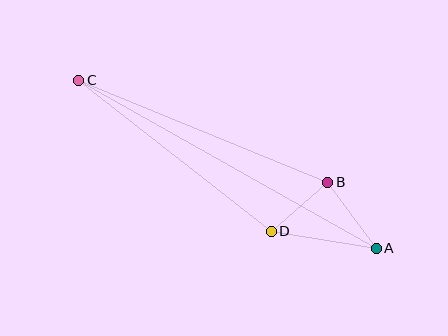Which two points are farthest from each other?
Points A and C are farthest from each other.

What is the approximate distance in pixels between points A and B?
The distance between A and B is approximately 82 pixels.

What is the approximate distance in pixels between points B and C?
The distance between B and C is approximately 269 pixels.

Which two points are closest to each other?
Points B and D are closest to each other.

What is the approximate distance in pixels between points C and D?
The distance between C and D is approximately 245 pixels.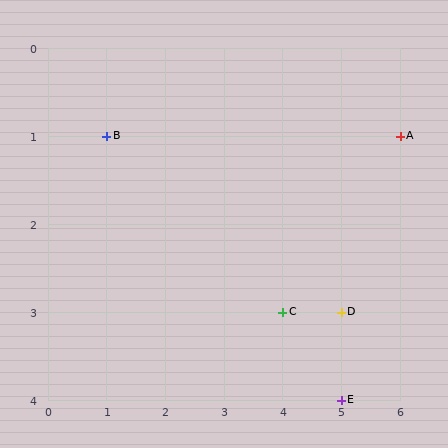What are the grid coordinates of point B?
Point B is at grid coordinates (1, 1).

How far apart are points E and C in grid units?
Points E and C are 1 column and 1 row apart (about 1.4 grid units diagonally).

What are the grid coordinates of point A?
Point A is at grid coordinates (6, 1).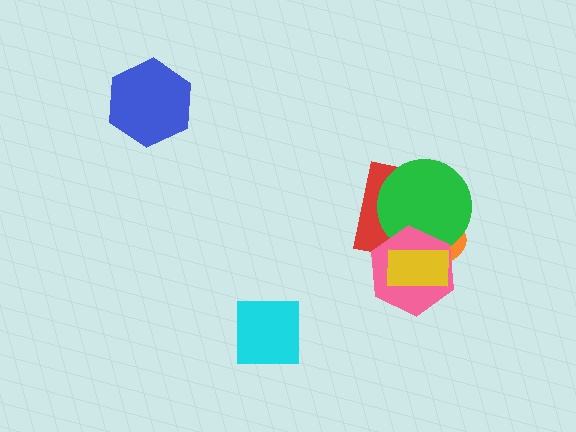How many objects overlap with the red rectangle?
4 objects overlap with the red rectangle.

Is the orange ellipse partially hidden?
Yes, it is partially covered by another shape.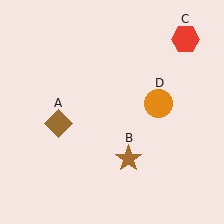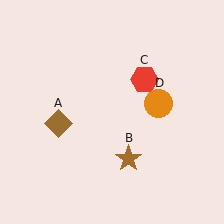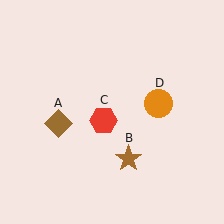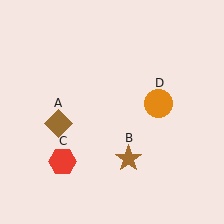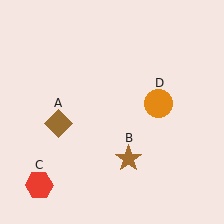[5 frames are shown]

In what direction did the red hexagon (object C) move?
The red hexagon (object C) moved down and to the left.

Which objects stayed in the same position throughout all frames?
Brown diamond (object A) and brown star (object B) and orange circle (object D) remained stationary.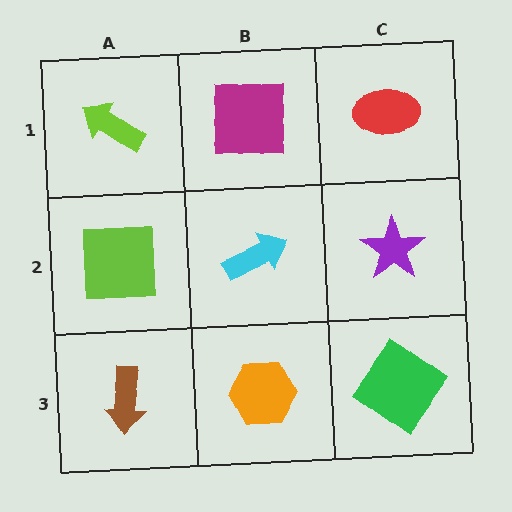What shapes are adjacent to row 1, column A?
A lime square (row 2, column A), a magenta square (row 1, column B).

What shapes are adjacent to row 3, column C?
A purple star (row 2, column C), an orange hexagon (row 3, column B).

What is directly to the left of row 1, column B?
A lime arrow.